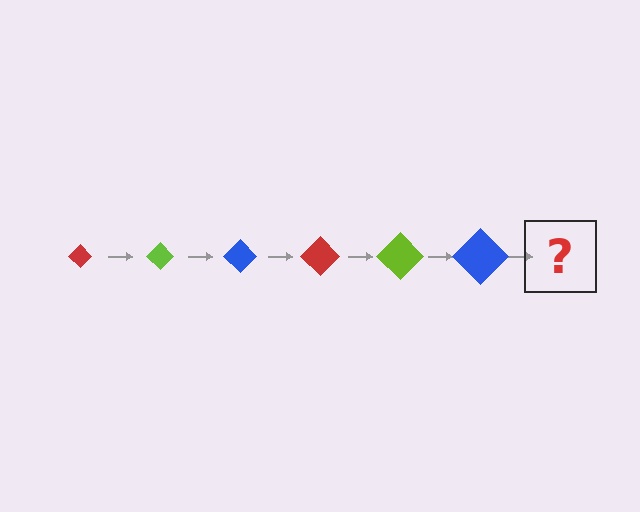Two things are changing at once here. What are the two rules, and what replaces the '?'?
The two rules are that the diamond grows larger each step and the color cycles through red, lime, and blue. The '?' should be a red diamond, larger than the previous one.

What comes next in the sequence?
The next element should be a red diamond, larger than the previous one.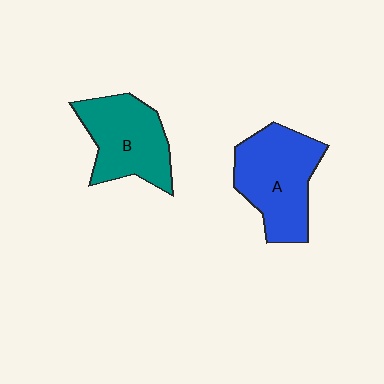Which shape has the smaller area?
Shape B (teal).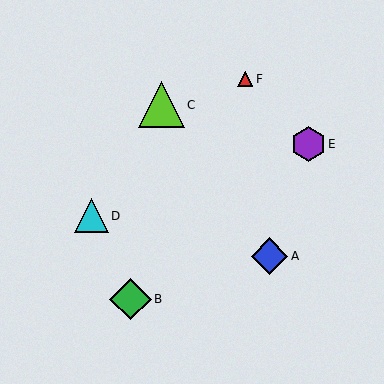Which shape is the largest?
The lime triangle (labeled C) is the largest.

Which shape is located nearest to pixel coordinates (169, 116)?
The lime triangle (labeled C) at (161, 105) is nearest to that location.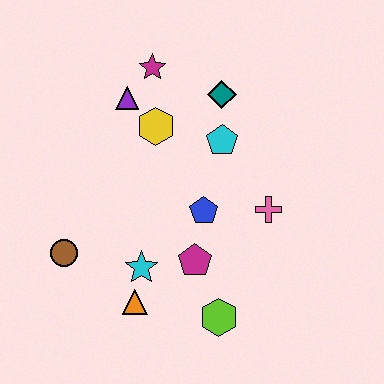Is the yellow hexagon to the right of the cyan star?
Yes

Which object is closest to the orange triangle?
The cyan star is closest to the orange triangle.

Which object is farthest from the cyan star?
The magenta star is farthest from the cyan star.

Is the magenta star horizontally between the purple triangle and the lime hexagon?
Yes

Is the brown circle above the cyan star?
Yes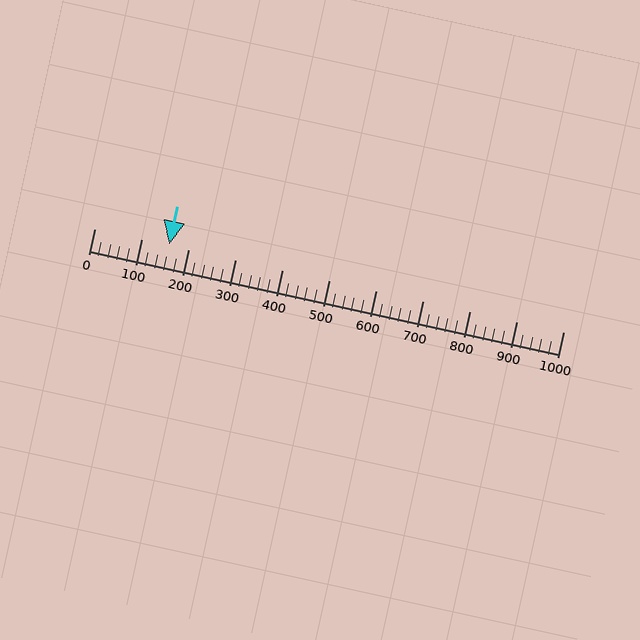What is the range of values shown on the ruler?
The ruler shows values from 0 to 1000.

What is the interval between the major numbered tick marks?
The major tick marks are spaced 100 units apart.